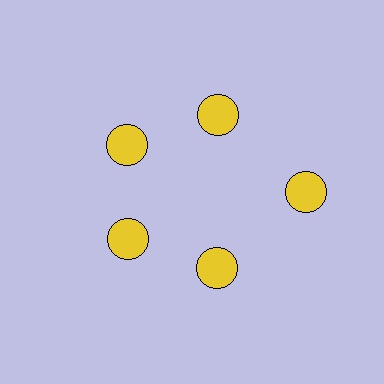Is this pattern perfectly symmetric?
No. The 5 yellow circles are arranged in a ring, but one element near the 3 o'clock position is pushed outward from the center, breaking the 5-fold rotational symmetry.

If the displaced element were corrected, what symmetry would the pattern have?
It would have 5-fold rotational symmetry — the pattern would map onto itself every 72 degrees.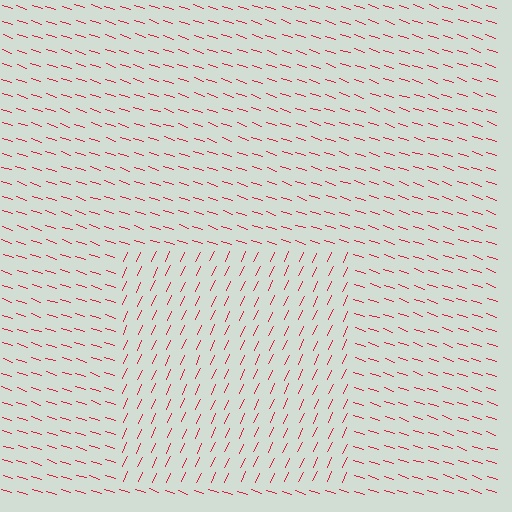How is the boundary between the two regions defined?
The boundary is defined purely by a change in line orientation (approximately 84 degrees difference). All lines are the same color and thickness.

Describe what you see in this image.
The image is filled with small red line segments. A rectangle region in the image has lines oriented differently from the surrounding lines, creating a visible texture boundary.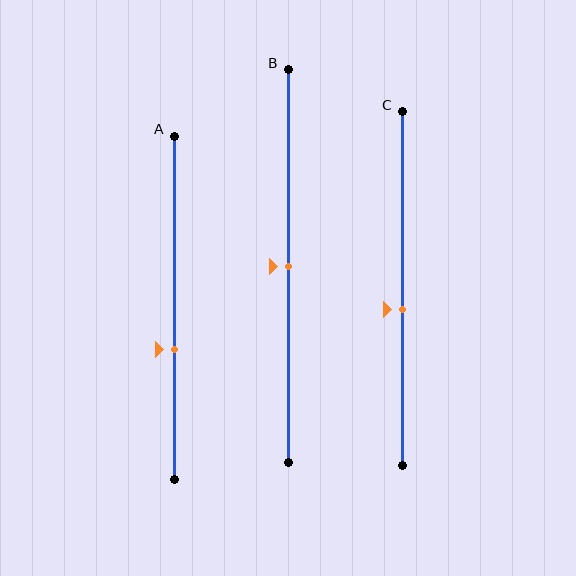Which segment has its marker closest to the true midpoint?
Segment B has its marker closest to the true midpoint.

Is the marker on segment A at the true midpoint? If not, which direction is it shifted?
No, the marker on segment A is shifted downward by about 12% of the segment length.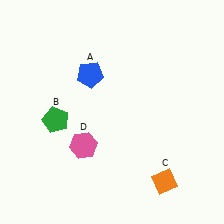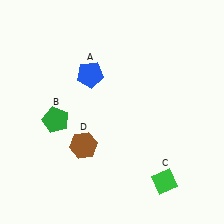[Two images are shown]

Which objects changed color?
C changed from orange to green. D changed from pink to brown.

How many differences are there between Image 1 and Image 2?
There are 2 differences between the two images.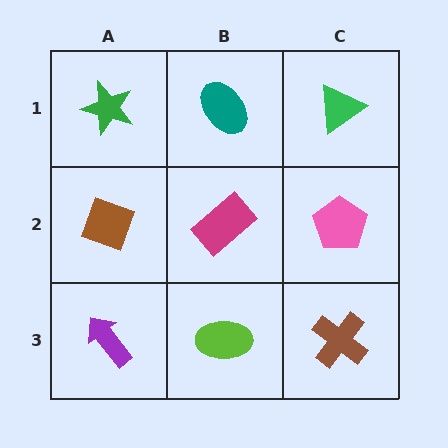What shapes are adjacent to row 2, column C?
A green triangle (row 1, column C), a brown cross (row 3, column C), a magenta rectangle (row 2, column B).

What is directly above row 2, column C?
A green triangle.